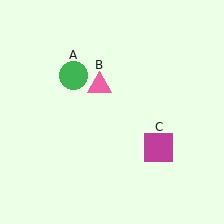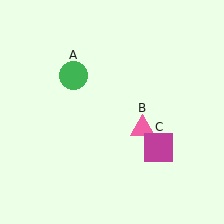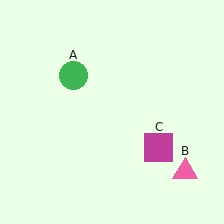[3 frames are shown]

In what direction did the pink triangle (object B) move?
The pink triangle (object B) moved down and to the right.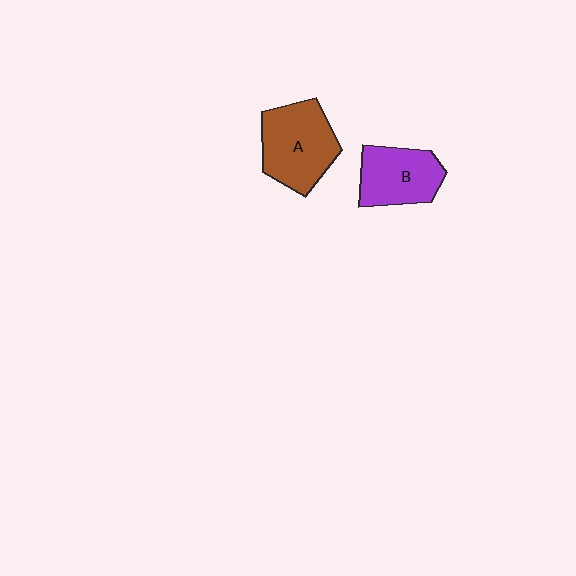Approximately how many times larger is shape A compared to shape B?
Approximately 1.2 times.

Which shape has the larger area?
Shape A (brown).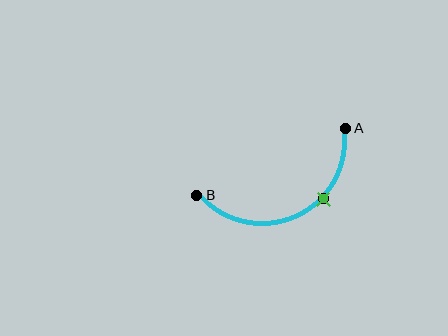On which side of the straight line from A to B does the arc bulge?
The arc bulges below the straight line connecting A and B.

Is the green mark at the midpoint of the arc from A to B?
No. The green mark lies on the arc but is closer to endpoint A. The arc midpoint would be at the point on the curve equidistant along the arc from both A and B.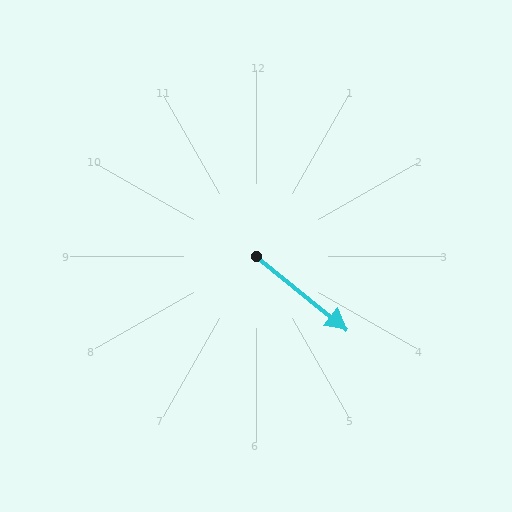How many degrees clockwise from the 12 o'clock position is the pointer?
Approximately 129 degrees.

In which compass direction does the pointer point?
Southeast.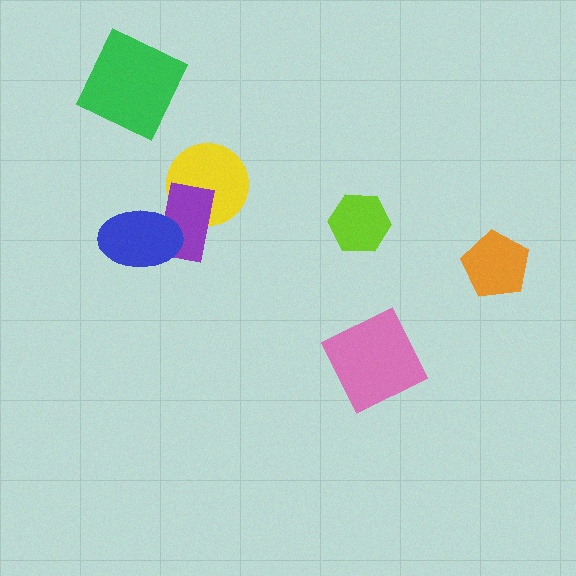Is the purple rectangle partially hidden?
Yes, it is partially covered by another shape.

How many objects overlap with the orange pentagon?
0 objects overlap with the orange pentagon.